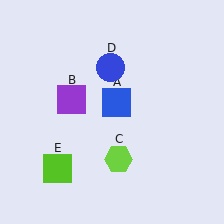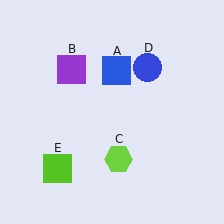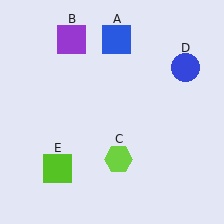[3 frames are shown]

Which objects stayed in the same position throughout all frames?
Lime hexagon (object C) and lime square (object E) remained stationary.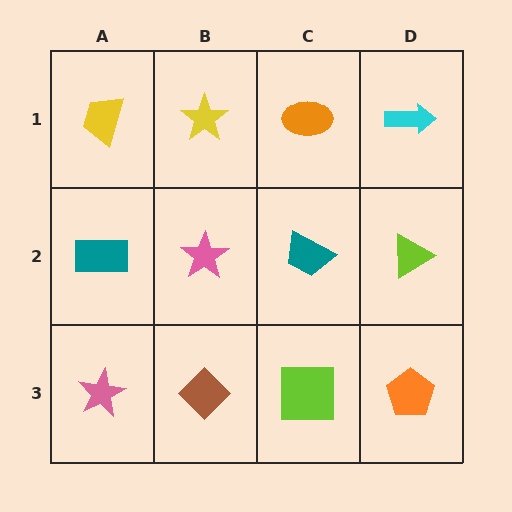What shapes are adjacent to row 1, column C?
A teal trapezoid (row 2, column C), a yellow star (row 1, column B), a cyan arrow (row 1, column D).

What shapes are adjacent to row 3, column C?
A teal trapezoid (row 2, column C), a brown diamond (row 3, column B), an orange pentagon (row 3, column D).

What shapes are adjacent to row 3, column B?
A pink star (row 2, column B), a pink star (row 3, column A), a lime square (row 3, column C).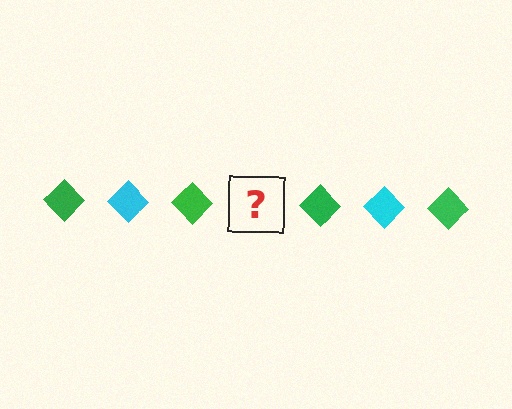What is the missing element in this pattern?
The missing element is a cyan diamond.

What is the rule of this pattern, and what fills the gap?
The rule is that the pattern cycles through green, cyan diamonds. The gap should be filled with a cyan diamond.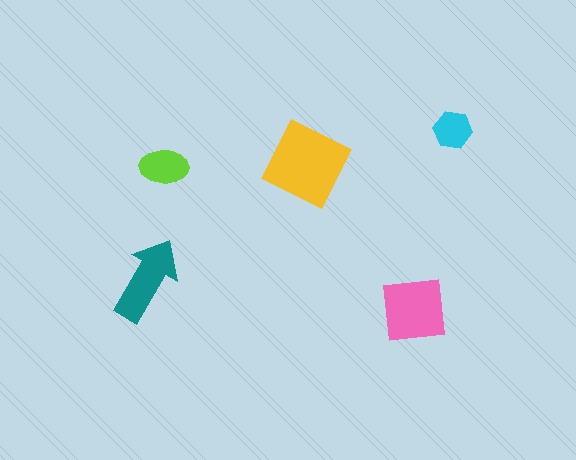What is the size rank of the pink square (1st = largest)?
2nd.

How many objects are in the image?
There are 5 objects in the image.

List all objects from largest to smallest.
The yellow diamond, the pink square, the teal arrow, the lime ellipse, the cyan hexagon.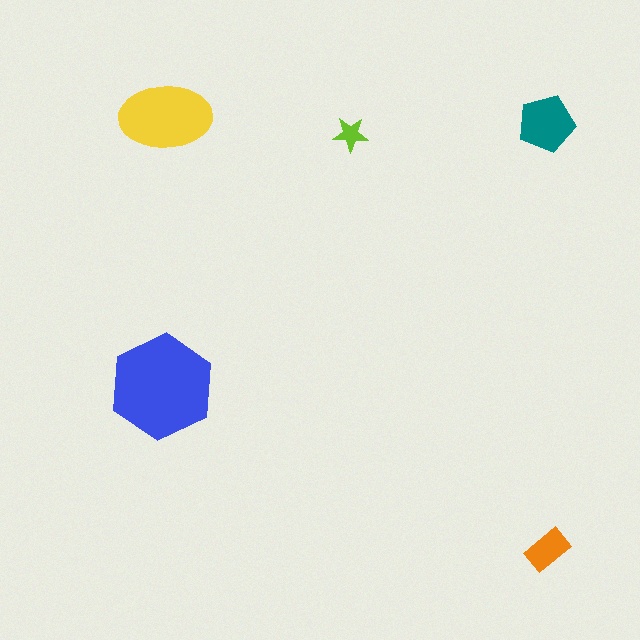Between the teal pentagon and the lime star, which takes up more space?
The teal pentagon.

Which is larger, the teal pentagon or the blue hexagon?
The blue hexagon.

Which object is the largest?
The blue hexagon.